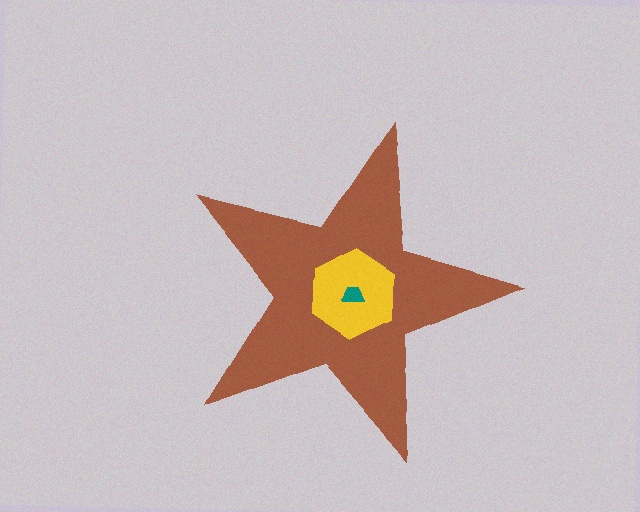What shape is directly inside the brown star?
The yellow hexagon.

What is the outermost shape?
The brown star.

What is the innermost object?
The teal trapezoid.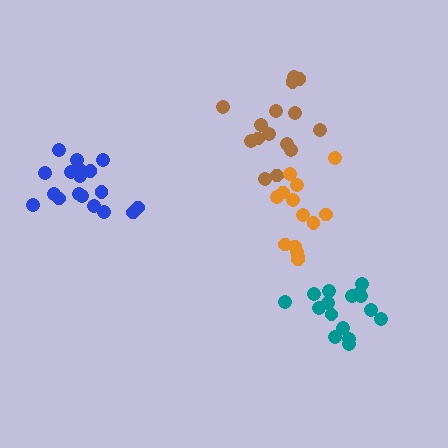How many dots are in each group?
Group 1: 15 dots, Group 2: 18 dots, Group 3: 16 dots, Group 4: 14 dots (63 total).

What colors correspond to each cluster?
The clusters are colored: brown, blue, teal, orange.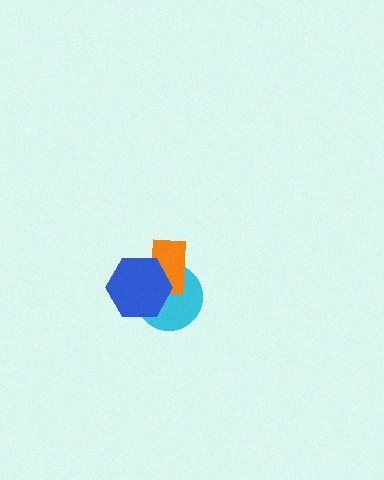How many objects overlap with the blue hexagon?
2 objects overlap with the blue hexagon.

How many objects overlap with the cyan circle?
2 objects overlap with the cyan circle.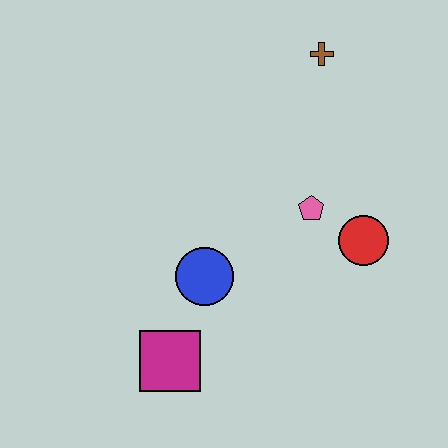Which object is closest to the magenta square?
The blue circle is closest to the magenta square.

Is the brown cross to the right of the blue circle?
Yes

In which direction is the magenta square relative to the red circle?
The magenta square is to the left of the red circle.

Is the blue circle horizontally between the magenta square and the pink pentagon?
Yes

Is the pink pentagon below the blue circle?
No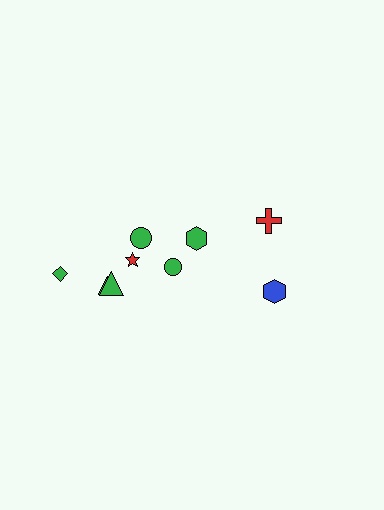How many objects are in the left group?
There are 6 objects.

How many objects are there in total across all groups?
There are 9 objects.